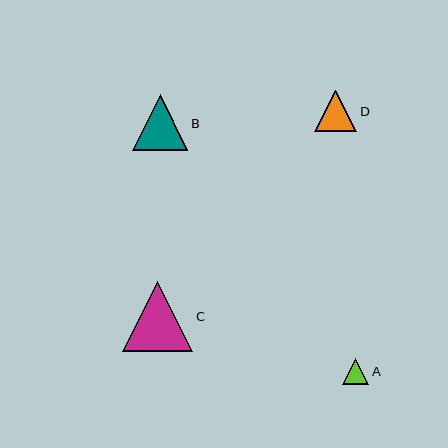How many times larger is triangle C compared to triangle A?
Triangle C is approximately 2.6 times the size of triangle A.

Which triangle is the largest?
Triangle C is the largest with a size of approximately 70 pixels.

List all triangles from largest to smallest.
From largest to smallest: C, B, D, A.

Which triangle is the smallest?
Triangle A is the smallest with a size of approximately 27 pixels.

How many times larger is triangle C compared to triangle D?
Triangle C is approximately 1.7 times the size of triangle D.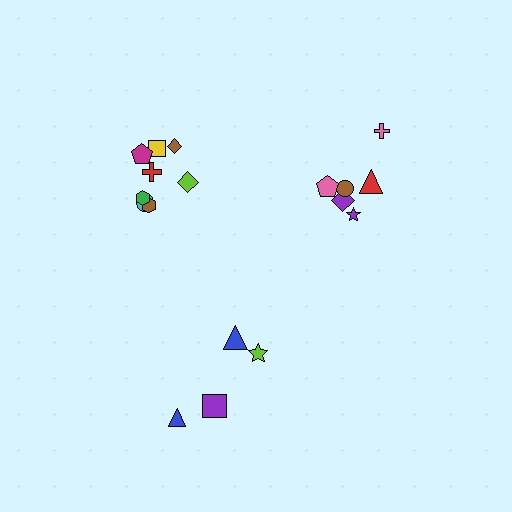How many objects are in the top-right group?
There are 6 objects.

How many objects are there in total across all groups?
There are 18 objects.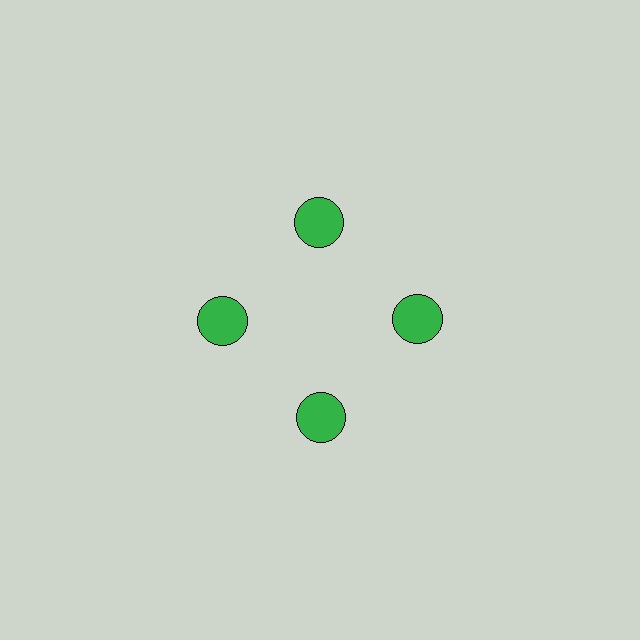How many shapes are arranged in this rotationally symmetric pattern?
There are 4 shapes, arranged in 4 groups of 1.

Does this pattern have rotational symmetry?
Yes, this pattern has 4-fold rotational symmetry. It looks the same after rotating 90 degrees around the center.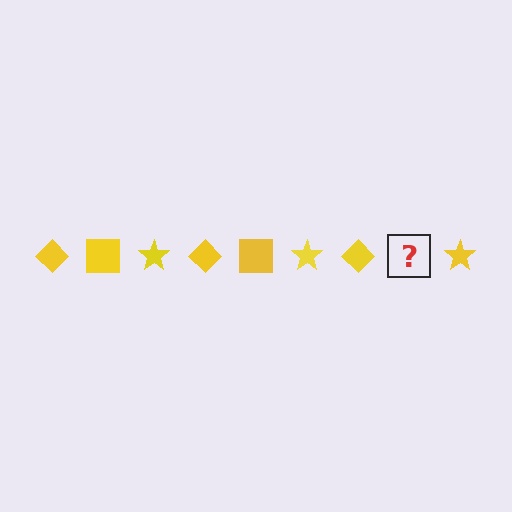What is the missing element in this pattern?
The missing element is a yellow square.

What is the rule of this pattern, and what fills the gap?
The rule is that the pattern cycles through diamond, square, star shapes in yellow. The gap should be filled with a yellow square.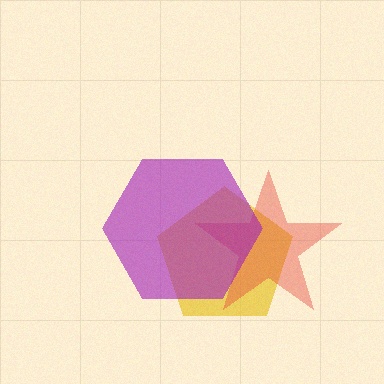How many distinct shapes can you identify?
There are 3 distinct shapes: a yellow pentagon, a red star, a purple hexagon.